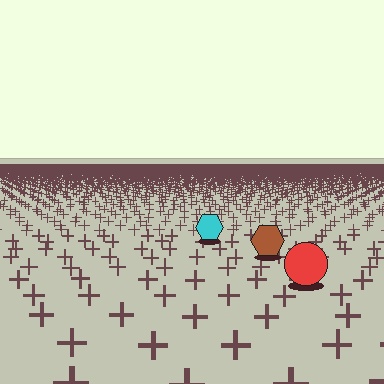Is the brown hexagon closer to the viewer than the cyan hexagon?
Yes. The brown hexagon is closer — you can tell from the texture gradient: the ground texture is coarser near it.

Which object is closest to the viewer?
The red circle is closest. The texture marks near it are larger and more spread out.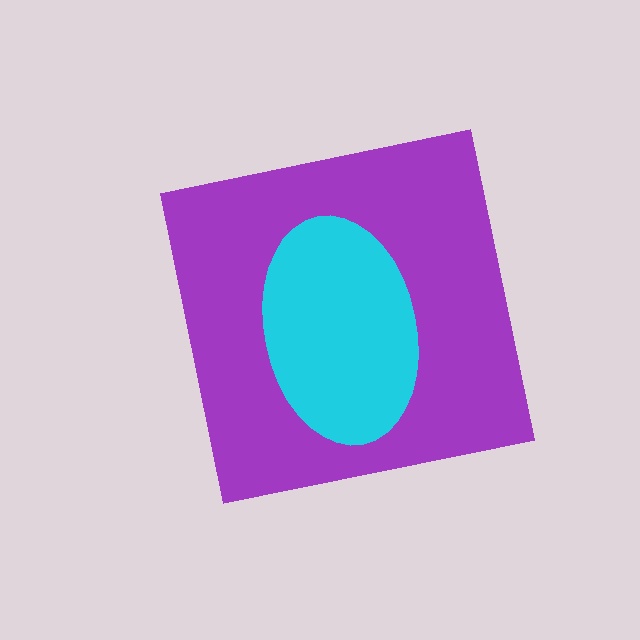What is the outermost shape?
The purple square.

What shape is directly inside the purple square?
The cyan ellipse.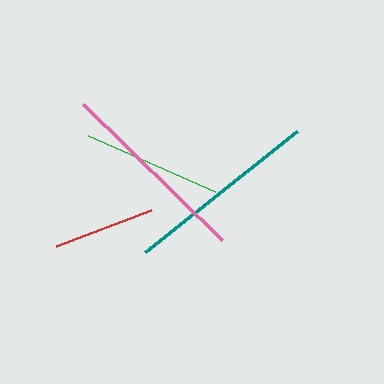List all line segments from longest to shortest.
From longest to shortest: pink, teal, green, red.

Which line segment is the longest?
The pink line is the longest at approximately 195 pixels.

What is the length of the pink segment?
The pink segment is approximately 195 pixels long.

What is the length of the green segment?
The green segment is approximately 138 pixels long.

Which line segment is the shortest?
The red line is the shortest at approximately 102 pixels.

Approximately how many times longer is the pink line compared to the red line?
The pink line is approximately 1.9 times the length of the red line.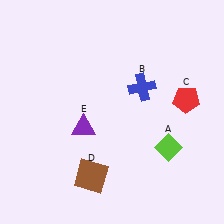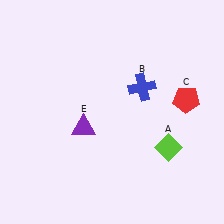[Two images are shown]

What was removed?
The brown square (D) was removed in Image 2.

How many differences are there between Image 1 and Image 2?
There is 1 difference between the two images.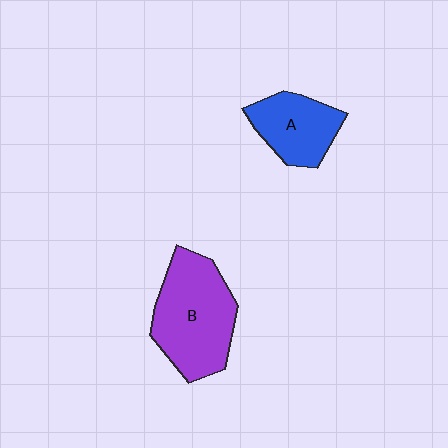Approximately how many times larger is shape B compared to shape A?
Approximately 1.6 times.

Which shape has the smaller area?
Shape A (blue).